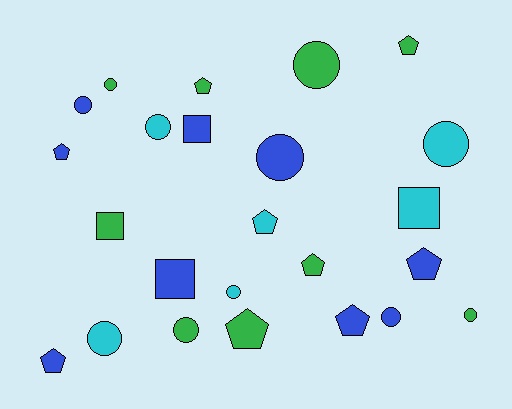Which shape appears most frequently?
Circle, with 11 objects.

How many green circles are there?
There are 4 green circles.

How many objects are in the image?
There are 24 objects.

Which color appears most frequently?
Blue, with 9 objects.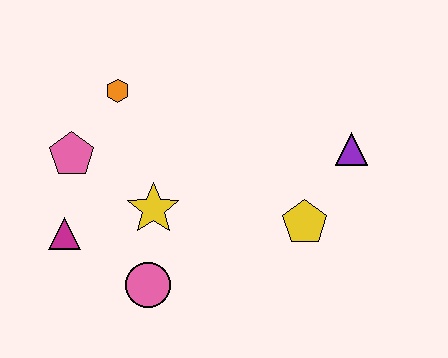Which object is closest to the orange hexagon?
The pink pentagon is closest to the orange hexagon.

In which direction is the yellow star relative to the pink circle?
The yellow star is above the pink circle.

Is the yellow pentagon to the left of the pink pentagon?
No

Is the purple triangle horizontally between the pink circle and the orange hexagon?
No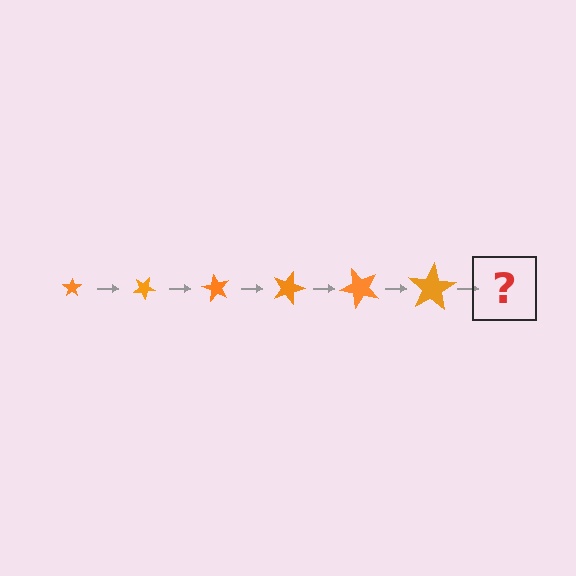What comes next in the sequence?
The next element should be a star, larger than the previous one and rotated 180 degrees from the start.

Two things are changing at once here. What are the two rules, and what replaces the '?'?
The two rules are that the star grows larger each step and it rotates 30 degrees each step. The '?' should be a star, larger than the previous one and rotated 180 degrees from the start.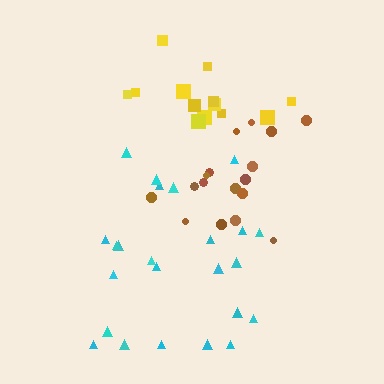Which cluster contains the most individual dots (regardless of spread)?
Cyan (24).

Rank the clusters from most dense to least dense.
brown, yellow, cyan.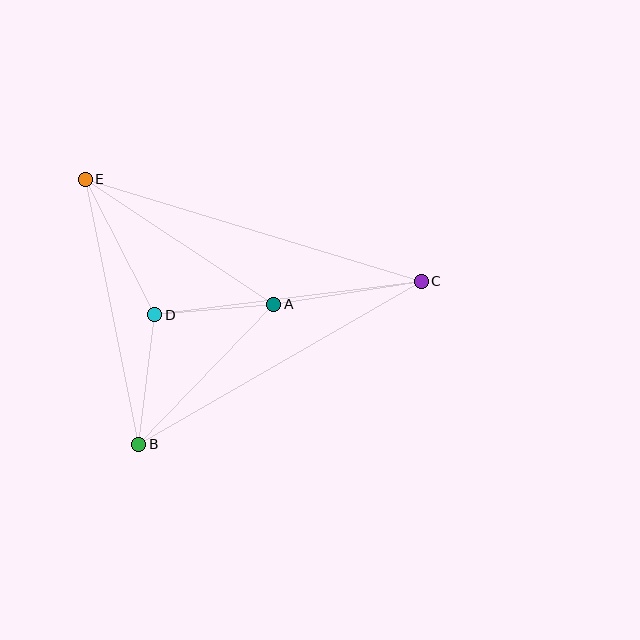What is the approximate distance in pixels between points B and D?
The distance between B and D is approximately 130 pixels.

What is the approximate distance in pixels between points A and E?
The distance between A and E is approximately 226 pixels.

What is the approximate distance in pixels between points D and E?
The distance between D and E is approximately 152 pixels.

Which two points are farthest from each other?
Points C and E are farthest from each other.